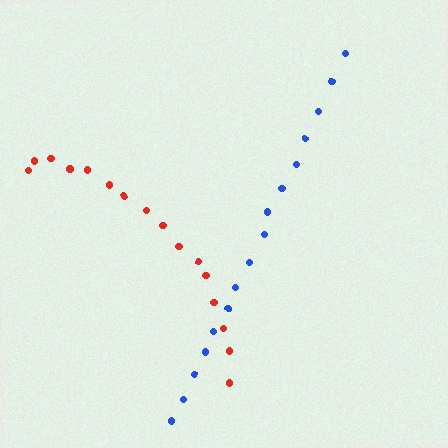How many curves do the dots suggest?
There are 2 distinct paths.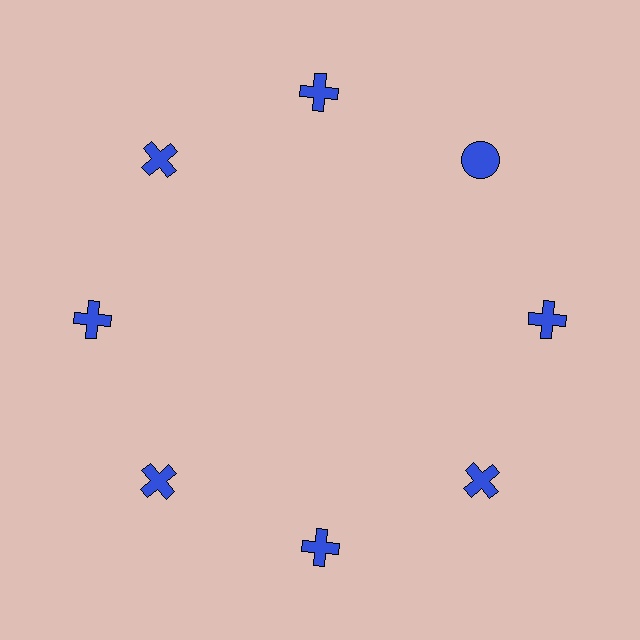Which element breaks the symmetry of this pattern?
The blue circle at roughly the 2 o'clock position breaks the symmetry. All other shapes are blue crosses.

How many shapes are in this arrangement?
There are 8 shapes arranged in a ring pattern.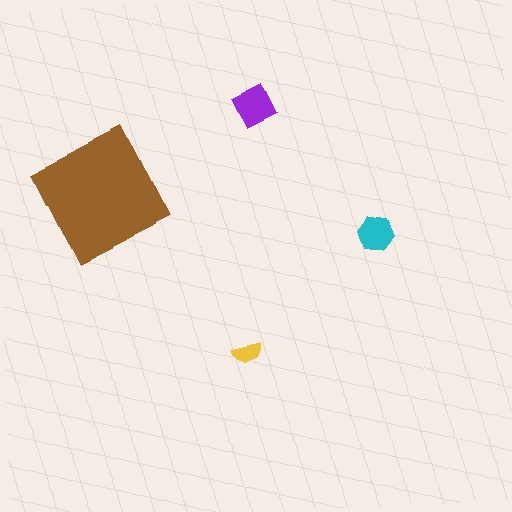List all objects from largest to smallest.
The brown square, the purple diamond, the cyan hexagon, the yellow semicircle.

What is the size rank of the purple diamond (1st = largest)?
2nd.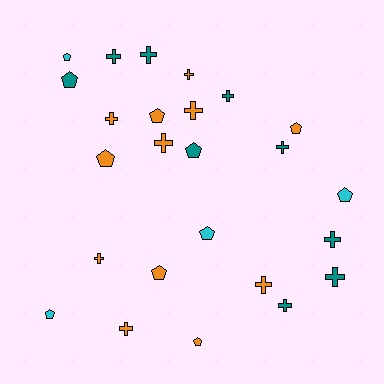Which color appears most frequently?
Orange, with 12 objects.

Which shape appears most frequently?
Cross, with 14 objects.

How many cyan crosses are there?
There are no cyan crosses.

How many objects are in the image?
There are 25 objects.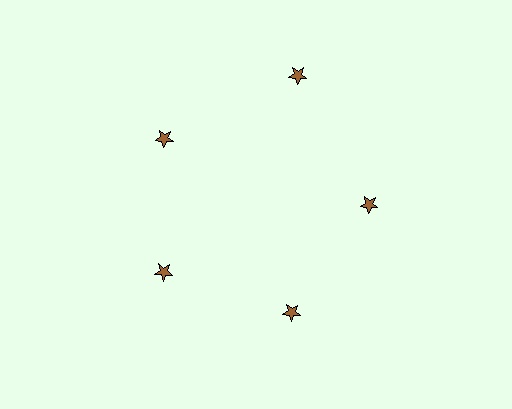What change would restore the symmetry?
The symmetry would be restored by moving it inward, back onto the ring so that all 5 stars sit at equal angles and equal distance from the center.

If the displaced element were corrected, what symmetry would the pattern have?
It would have 5-fold rotational symmetry — the pattern would map onto itself every 72 degrees.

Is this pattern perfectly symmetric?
No. The 5 brown stars are arranged in a ring, but one element near the 1 o'clock position is pushed outward from the center, breaking the 5-fold rotational symmetry.